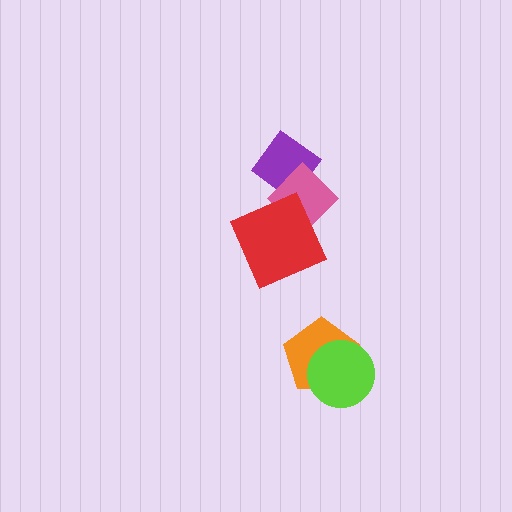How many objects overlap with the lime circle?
1 object overlaps with the lime circle.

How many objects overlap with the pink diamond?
2 objects overlap with the pink diamond.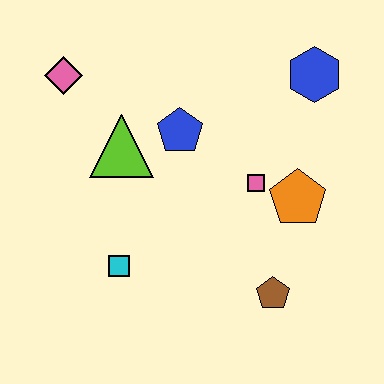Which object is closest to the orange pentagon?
The pink square is closest to the orange pentagon.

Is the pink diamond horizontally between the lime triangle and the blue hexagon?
No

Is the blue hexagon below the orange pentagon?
No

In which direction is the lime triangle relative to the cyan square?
The lime triangle is above the cyan square.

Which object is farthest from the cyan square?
The blue hexagon is farthest from the cyan square.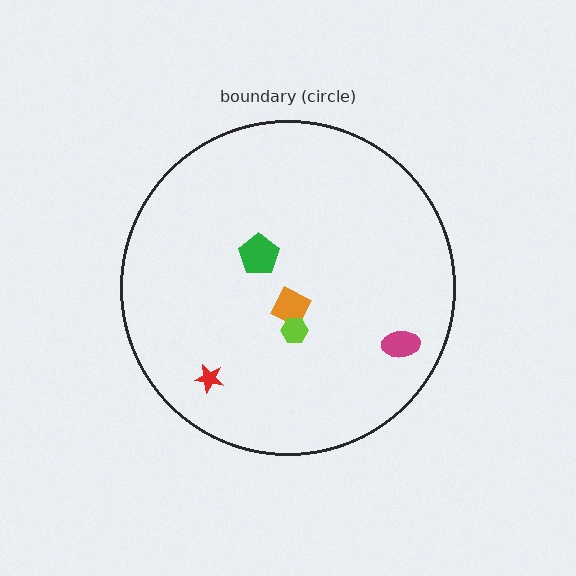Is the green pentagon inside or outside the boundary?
Inside.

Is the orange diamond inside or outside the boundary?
Inside.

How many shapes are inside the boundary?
5 inside, 0 outside.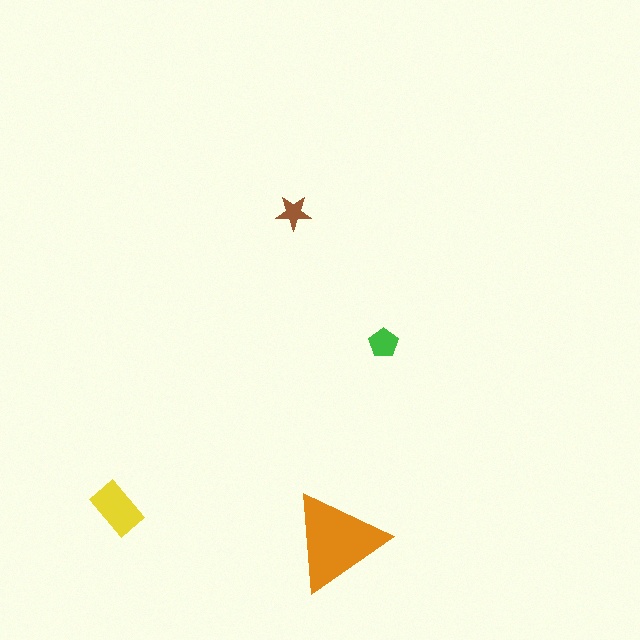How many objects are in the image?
There are 4 objects in the image.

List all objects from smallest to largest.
The brown star, the green pentagon, the yellow rectangle, the orange triangle.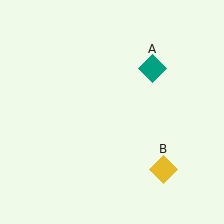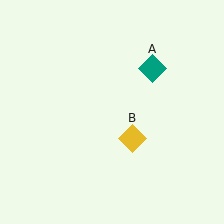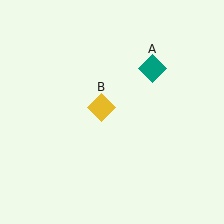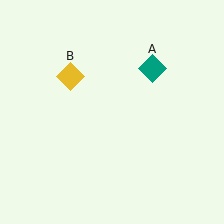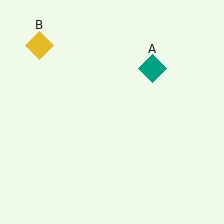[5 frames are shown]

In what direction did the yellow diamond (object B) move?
The yellow diamond (object B) moved up and to the left.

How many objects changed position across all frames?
1 object changed position: yellow diamond (object B).